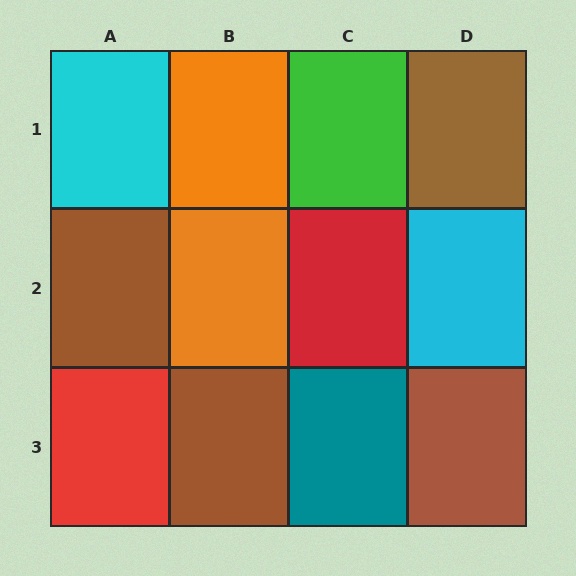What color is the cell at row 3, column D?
Brown.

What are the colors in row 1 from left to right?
Cyan, orange, green, brown.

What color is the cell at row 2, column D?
Cyan.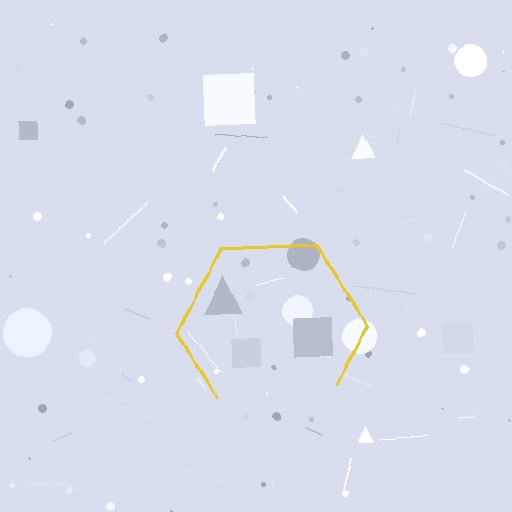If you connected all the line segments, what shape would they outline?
They would outline a hexagon.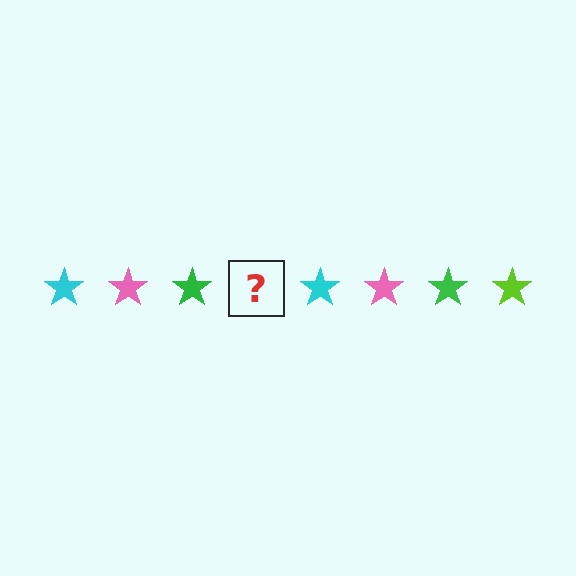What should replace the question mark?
The question mark should be replaced with a lime star.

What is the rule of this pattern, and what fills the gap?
The rule is that the pattern cycles through cyan, pink, green, lime stars. The gap should be filled with a lime star.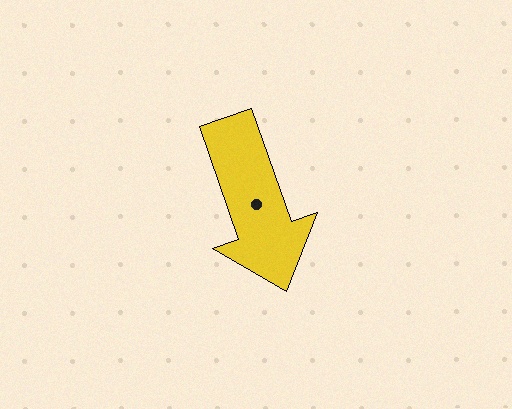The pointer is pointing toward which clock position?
Roughly 5 o'clock.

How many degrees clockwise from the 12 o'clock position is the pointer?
Approximately 161 degrees.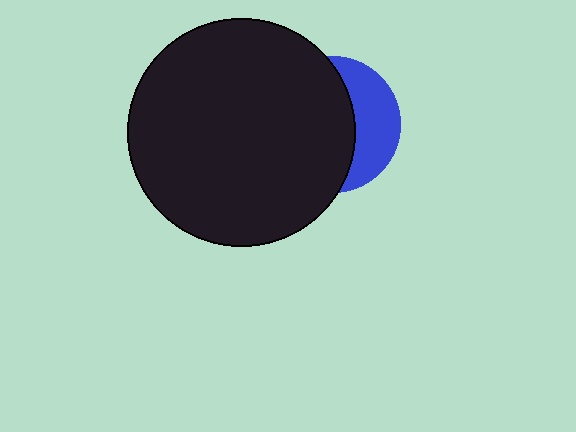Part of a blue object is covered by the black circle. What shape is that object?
It is a circle.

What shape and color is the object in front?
The object in front is a black circle.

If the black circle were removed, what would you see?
You would see the complete blue circle.